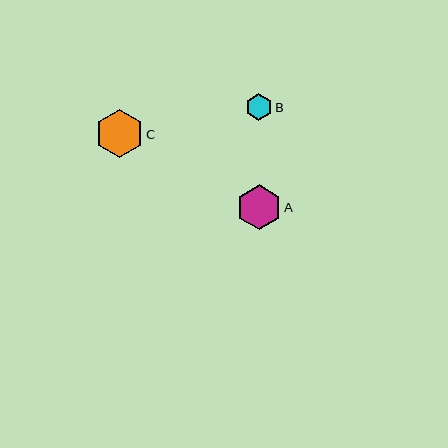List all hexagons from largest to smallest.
From largest to smallest: C, A, B.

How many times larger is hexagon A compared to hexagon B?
Hexagon A is approximately 1.7 times the size of hexagon B.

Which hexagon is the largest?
Hexagon C is the largest with a size of approximately 48 pixels.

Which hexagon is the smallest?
Hexagon B is the smallest with a size of approximately 27 pixels.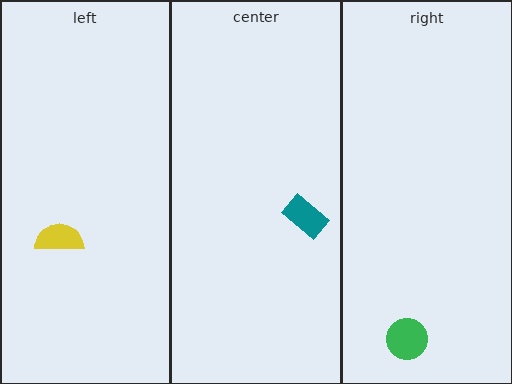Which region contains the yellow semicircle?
The left region.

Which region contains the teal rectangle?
The center region.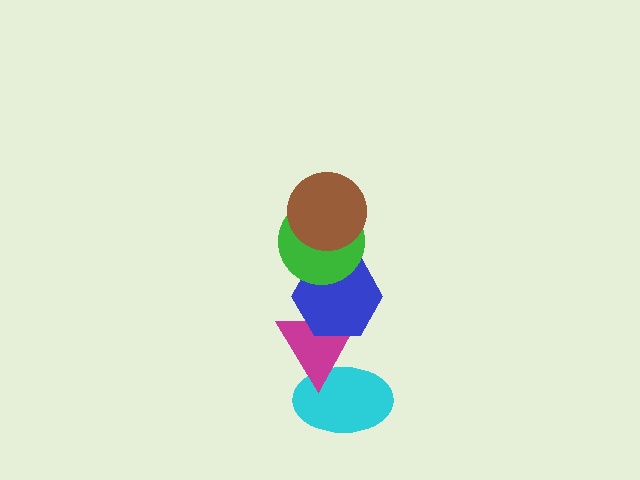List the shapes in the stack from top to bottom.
From top to bottom: the brown circle, the green circle, the blue hexagon, the magenta triangle, the cyan ellipse.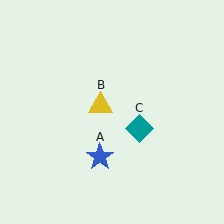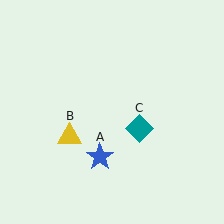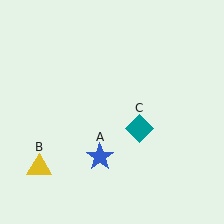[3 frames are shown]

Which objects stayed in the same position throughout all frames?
Blue star (object A) and teal diamond (object C) remained stationary.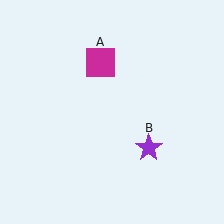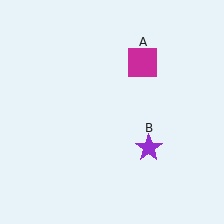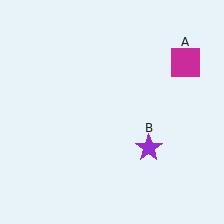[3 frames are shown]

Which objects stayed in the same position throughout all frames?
Purple star (object B) remained stationary.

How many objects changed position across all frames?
1 object changed position: magenta square (object A).